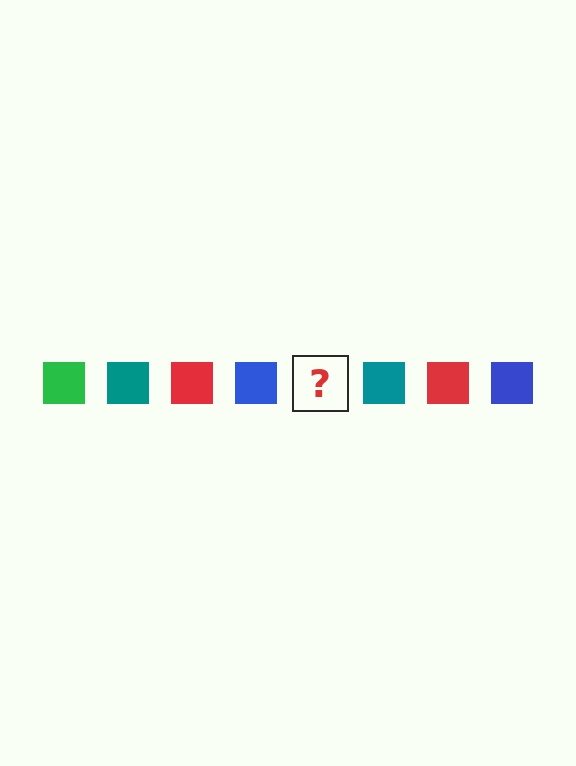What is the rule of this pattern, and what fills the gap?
The rule is that the pattern cycles through green, teal, red, blue squares. The gap should be filled with a green square.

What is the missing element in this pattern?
The missing element is a green square.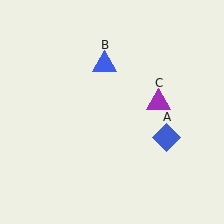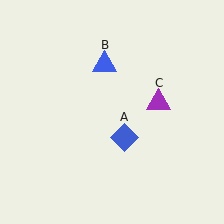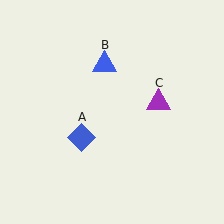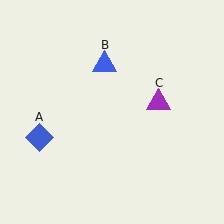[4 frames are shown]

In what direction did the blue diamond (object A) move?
The blue diamond (object A) moved left.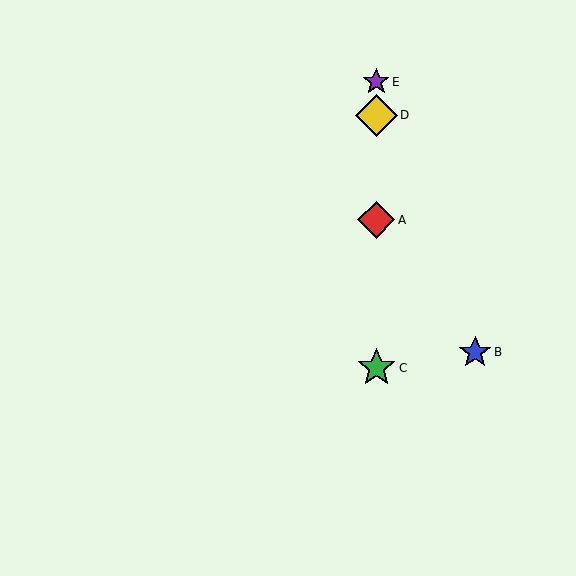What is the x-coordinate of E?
Object E is at x≈376.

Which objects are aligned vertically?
Objects A, C, D, E are aligned vertically.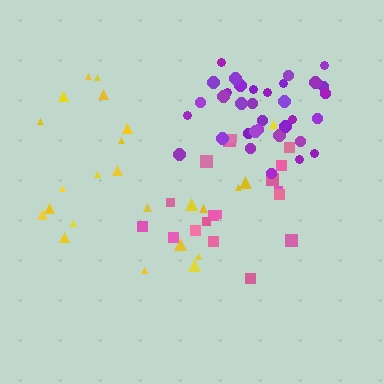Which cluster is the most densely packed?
Purple.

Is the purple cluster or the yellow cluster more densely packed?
Purple.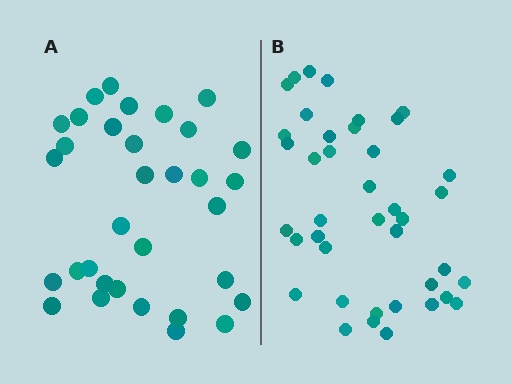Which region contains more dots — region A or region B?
Region B (the right region) has more dots.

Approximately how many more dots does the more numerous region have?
Region B has roughly 8 or so more dots than region A.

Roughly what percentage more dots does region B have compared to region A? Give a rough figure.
About 20% more.